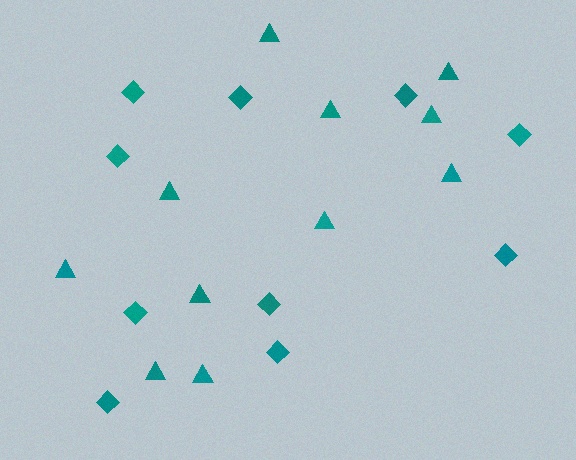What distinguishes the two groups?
There are 2 groups: one group of diamonds (10) and one group of triangles (11).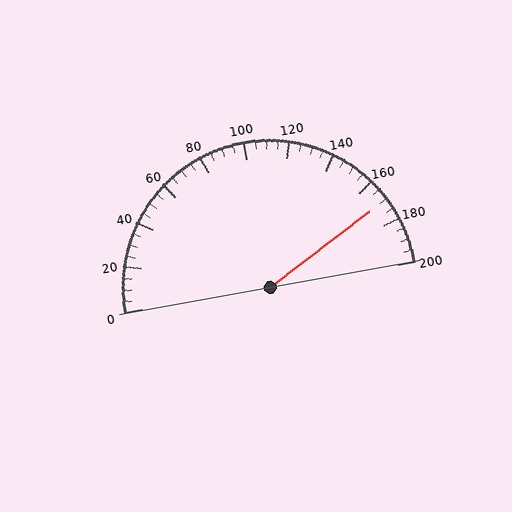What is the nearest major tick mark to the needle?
The nearest major tick mark is 160.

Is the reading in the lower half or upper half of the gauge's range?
The reading is in the upper half of the range (0 to 200).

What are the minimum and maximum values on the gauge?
The gauge ranges from 0 to 200.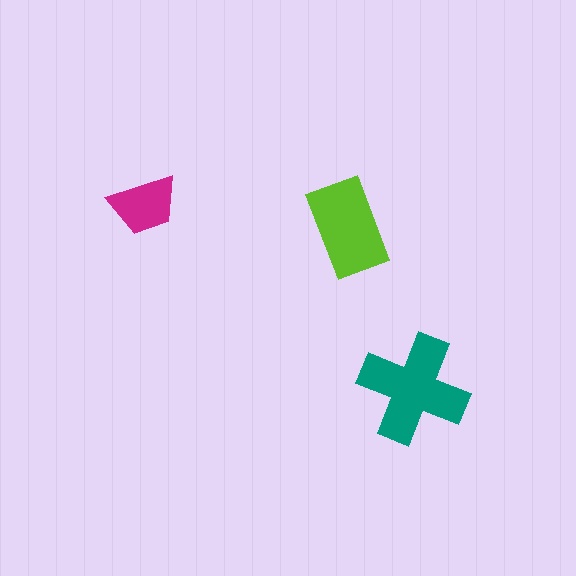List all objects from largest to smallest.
The teal cross, the lime rectangle, the magenta trapezoid.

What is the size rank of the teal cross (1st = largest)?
1st.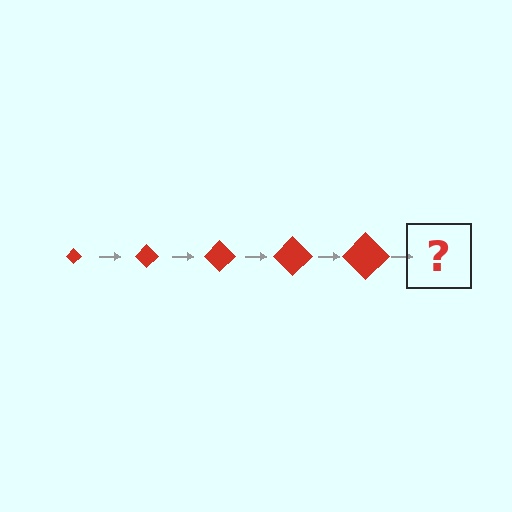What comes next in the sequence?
The next element should be a red diamond, larger than the previous one.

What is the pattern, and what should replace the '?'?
The pattern is that the diamond gets progressively larger each step. The '?' should be a red diamond, larger than the previous one.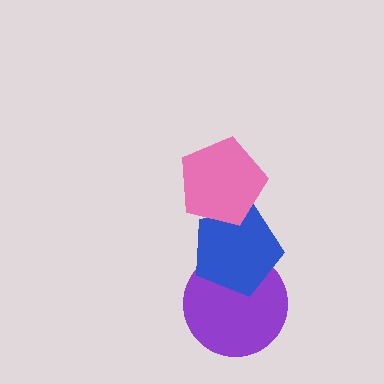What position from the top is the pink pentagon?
The pink pentagon is 1st from the top.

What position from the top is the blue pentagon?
The blue pentagon is 2nd from the top.